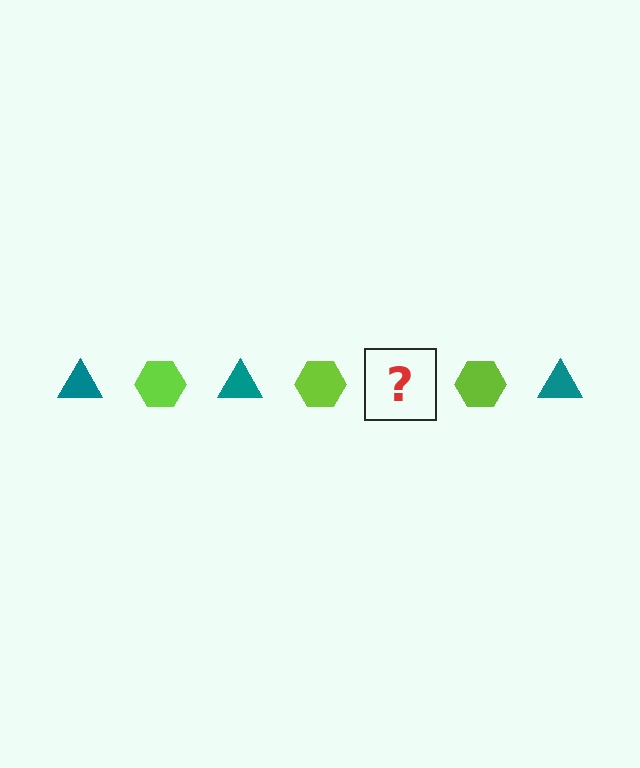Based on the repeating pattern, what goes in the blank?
The blank should be a teal triangle.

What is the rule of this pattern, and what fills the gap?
The rule is that the pattern alternates between teal triangle and lime hexagon. The gap should be filled with a teal triangle.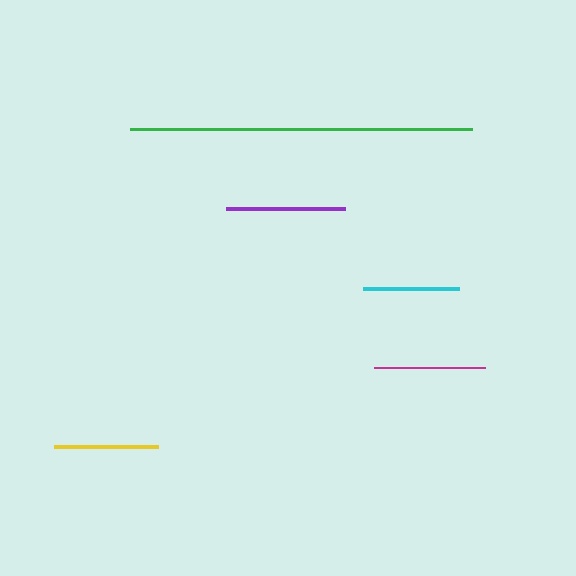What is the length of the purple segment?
The purple segment is approximately 119 pixels long.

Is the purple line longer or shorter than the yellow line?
The purple line is longer than the yellow line.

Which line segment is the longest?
The green line is the longest at approximately 342 pixels.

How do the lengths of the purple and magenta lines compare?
The purple and magenta lines are approximately the same length.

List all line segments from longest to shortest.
From longest to shortest: green, purple, magenta, yellow, cyan.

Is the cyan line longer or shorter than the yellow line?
The yellow line is longer than the cyan line.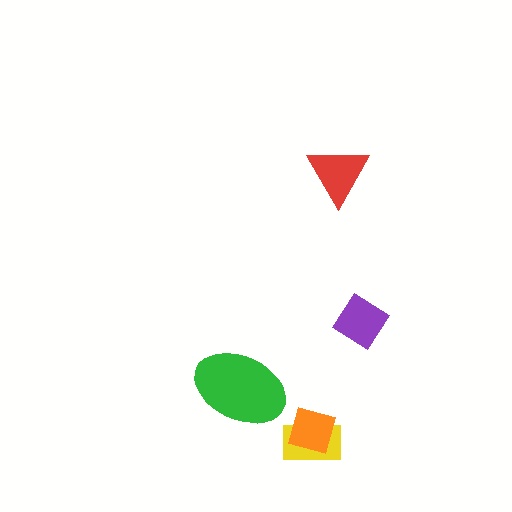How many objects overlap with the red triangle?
0 objects overlap with the red triangle.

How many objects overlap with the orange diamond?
1 object overlaps with the orange diamond.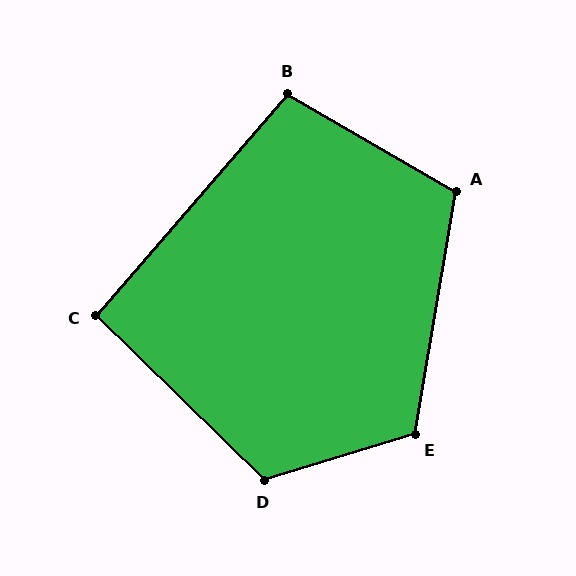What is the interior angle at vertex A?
Approximately 110 degrees (obtuse).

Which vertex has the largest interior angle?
D, at approximately 119 degrees.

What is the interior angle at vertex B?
Approximately 101 degrees (obtuse).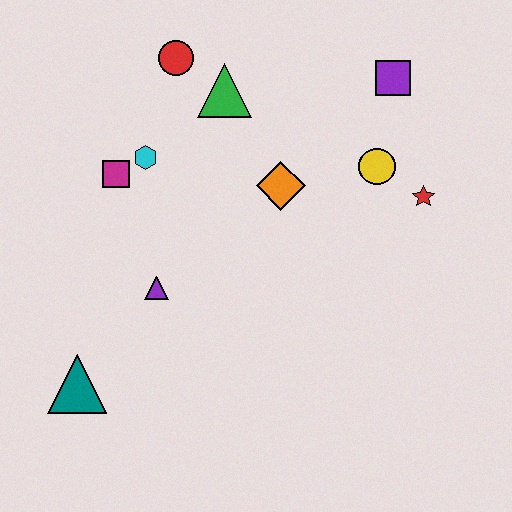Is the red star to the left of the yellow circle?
No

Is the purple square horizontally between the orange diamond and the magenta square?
No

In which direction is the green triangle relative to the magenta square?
The green triangle is to the right of the magenta square.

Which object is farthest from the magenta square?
The red star is farthest from the magenta square.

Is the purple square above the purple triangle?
Yes